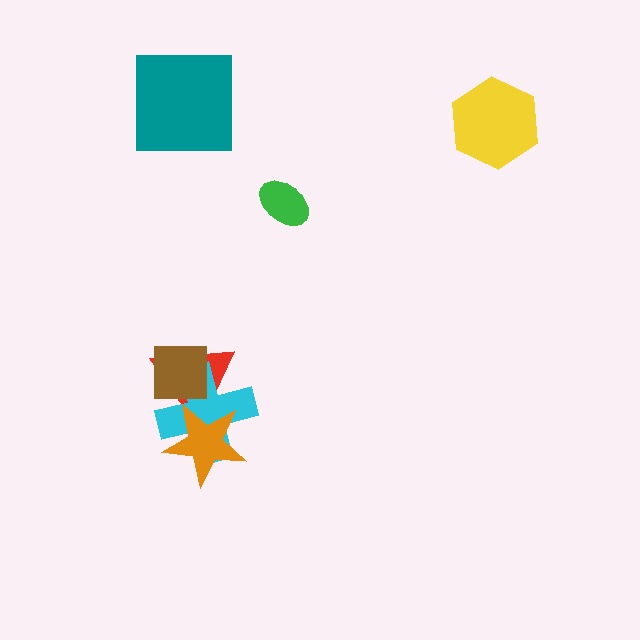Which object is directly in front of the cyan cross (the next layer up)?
The brown square is directly in front of the cyan cross.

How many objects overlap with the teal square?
0 objects overlap with the teal square.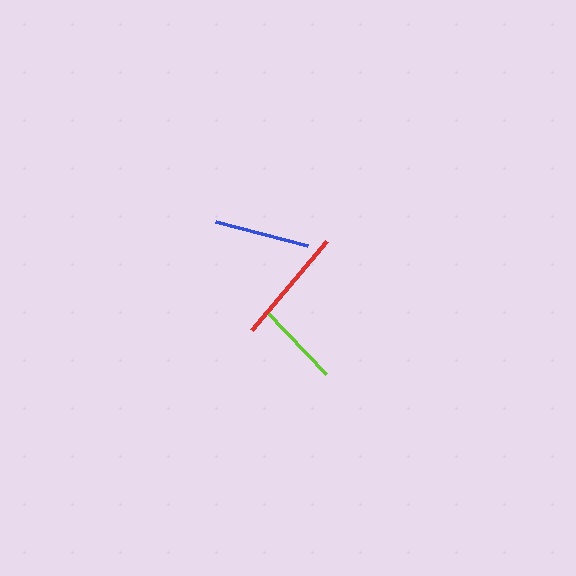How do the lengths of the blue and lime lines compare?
The blue and lime lines are approximately the same length.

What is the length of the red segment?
The red segment is approximately 116 pixels long.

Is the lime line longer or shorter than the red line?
The red line is longer than the lime line.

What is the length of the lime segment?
The lime segment is approximately 87 pixels long.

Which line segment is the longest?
The red line is the longest at approximately 116 pixels.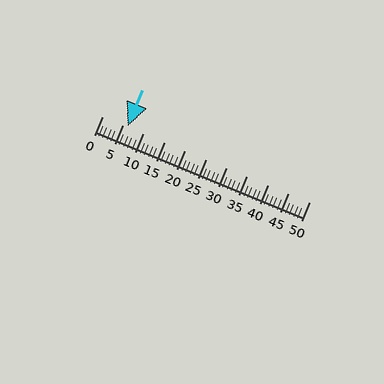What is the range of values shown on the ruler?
The ruler shows values from 0 to 50.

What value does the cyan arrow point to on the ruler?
The cyan arrow points to approximately 6.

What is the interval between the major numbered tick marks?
The major tick marks are spaced 5 units apart.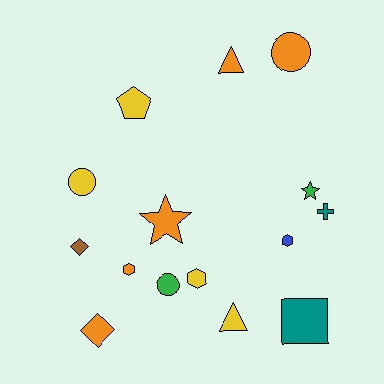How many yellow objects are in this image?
There are 4 yellow objects.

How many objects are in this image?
There are 15 objects.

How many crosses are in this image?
There is 1 cross.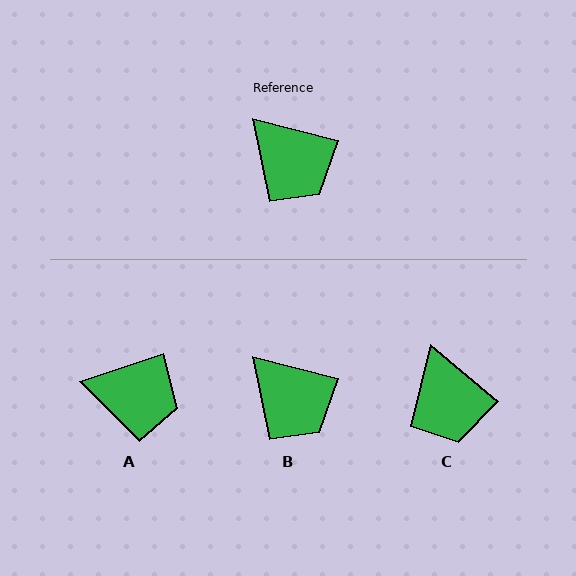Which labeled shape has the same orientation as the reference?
B.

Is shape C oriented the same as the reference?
No, it is off by about 25 degrees.